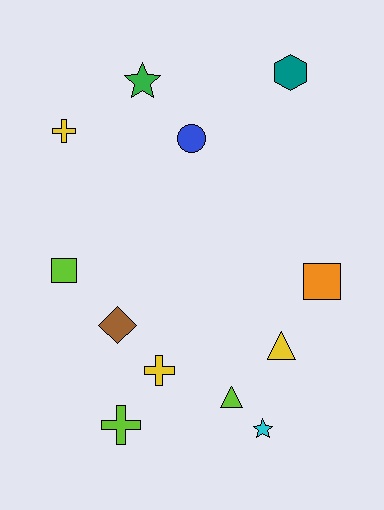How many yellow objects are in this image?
There are 3 yellow objects.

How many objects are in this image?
There are 12 objects.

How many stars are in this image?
There are 2 stars.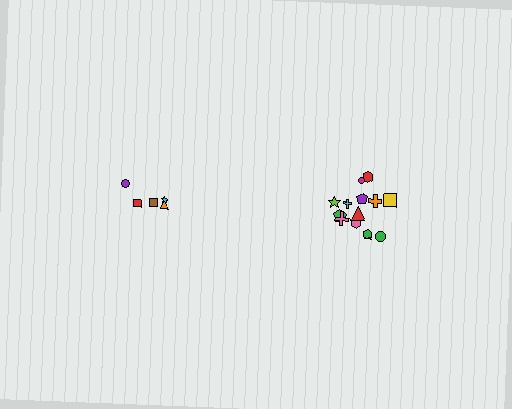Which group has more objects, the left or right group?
The right group.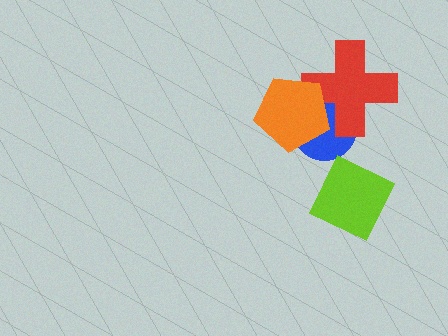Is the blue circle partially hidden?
Yes, it is partially covered by another shape.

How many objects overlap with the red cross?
2 objects overlap with the red cross.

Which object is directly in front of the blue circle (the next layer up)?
The red cross is directly in front of the blue circle.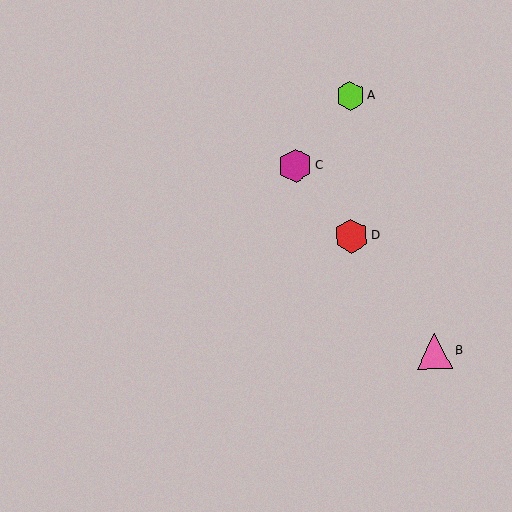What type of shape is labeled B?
Shape B is a pink triangle.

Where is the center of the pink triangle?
The center of the pink triangle is at (434, 351).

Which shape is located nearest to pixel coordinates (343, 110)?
The lime hexagon (labeled A) at (350, 96) is nearest to that location.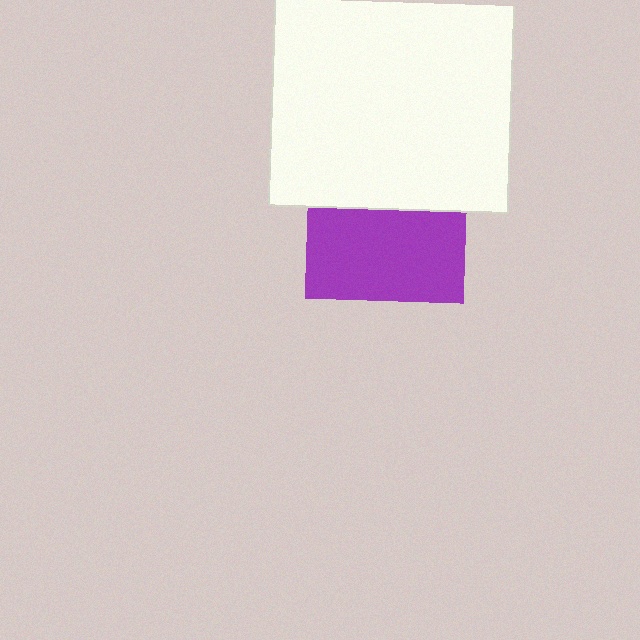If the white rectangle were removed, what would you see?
You would see the complete purple square.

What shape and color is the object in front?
The object in front is a white rectangle.